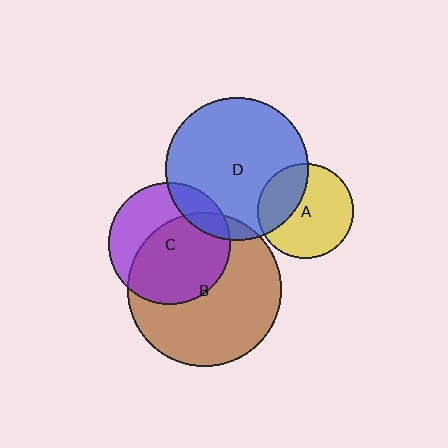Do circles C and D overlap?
Yes.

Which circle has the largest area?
Circle B (brown).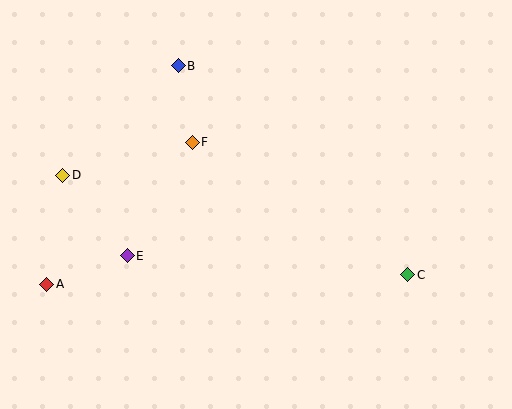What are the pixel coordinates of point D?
Point D is at (63, 175).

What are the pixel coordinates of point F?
Point F is at (192, 142).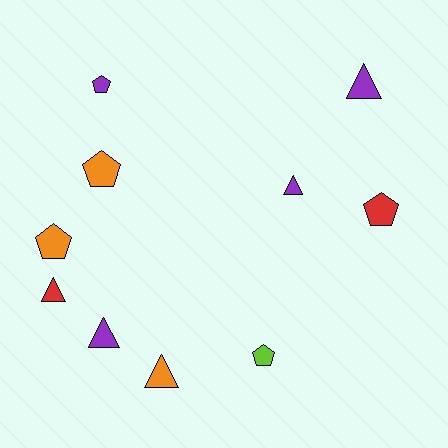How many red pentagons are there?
There is 1 red pentagon.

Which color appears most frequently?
Purple, with 4 objects.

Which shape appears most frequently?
Pentagon, with 5 objects.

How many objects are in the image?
There are 10 objects.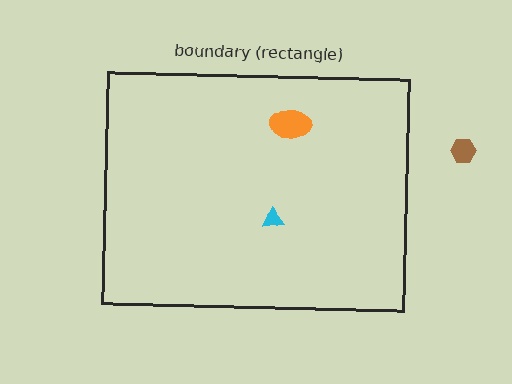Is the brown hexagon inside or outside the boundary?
Outside.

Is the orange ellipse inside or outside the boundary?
Inside.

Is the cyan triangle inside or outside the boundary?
Inside.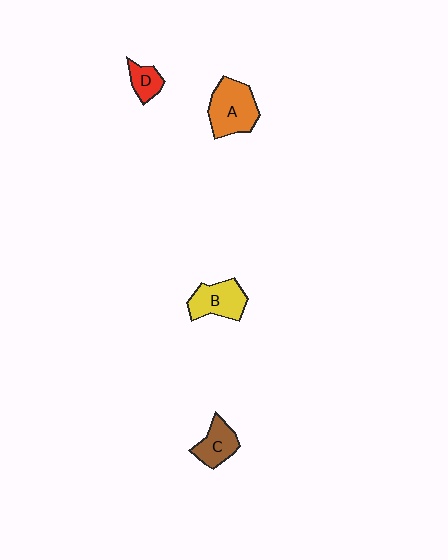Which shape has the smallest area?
Shape D (red).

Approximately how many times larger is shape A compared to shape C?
Approximately 1.6 times.